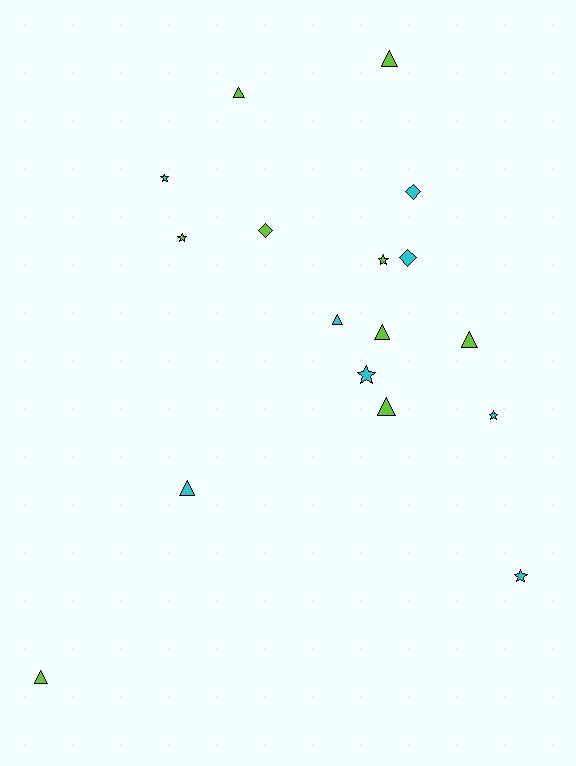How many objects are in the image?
There are 17 objects.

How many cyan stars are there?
There are 4 cyan stars.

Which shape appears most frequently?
Triangle, with 8 objects.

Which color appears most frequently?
Lime, with 9 objects.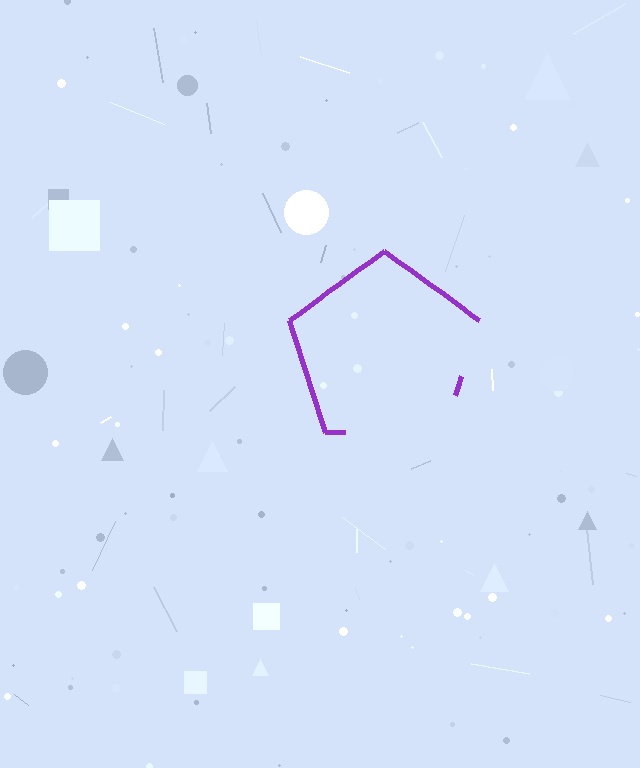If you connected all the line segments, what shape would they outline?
They would outline a pentagon.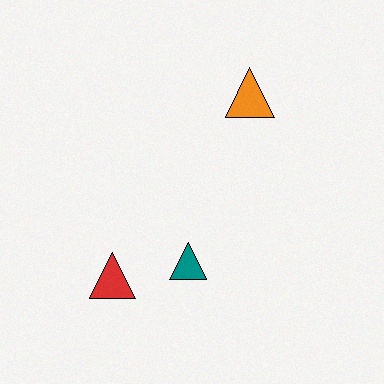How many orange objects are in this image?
There is 1 orange object.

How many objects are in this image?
There are 3 objects.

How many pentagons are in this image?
There are no pentagons.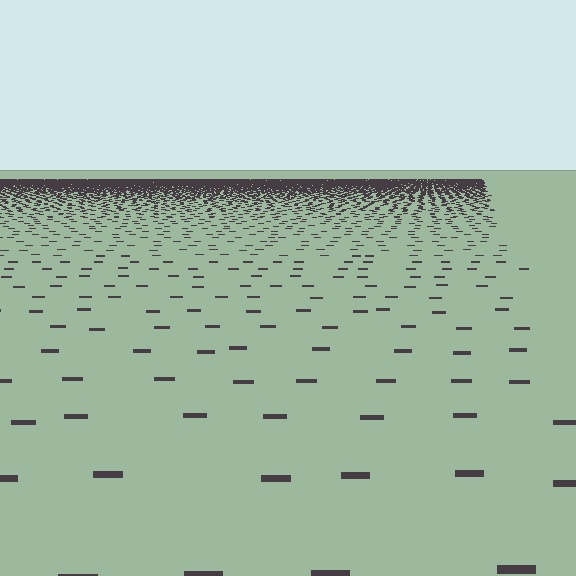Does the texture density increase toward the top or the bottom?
Density increases toward the top.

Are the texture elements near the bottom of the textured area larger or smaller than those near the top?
Larger. Near the bottom, elements are closer to the viewer and appear at a bigger on-screen size.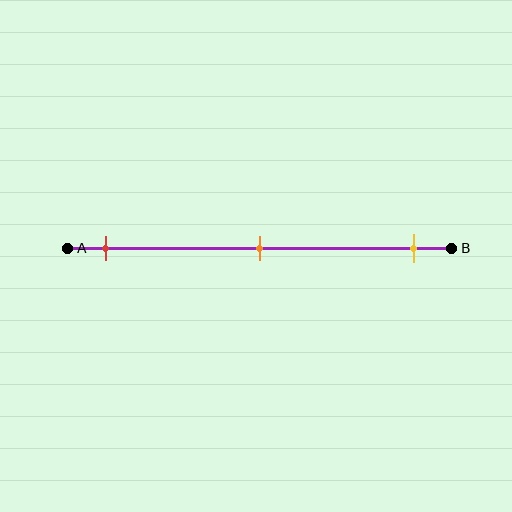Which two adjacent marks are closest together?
The red and orange marks are the closest adjacent pair.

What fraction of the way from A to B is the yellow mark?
The yellow mark is approximately 90% (0.9) of the way from A to B.